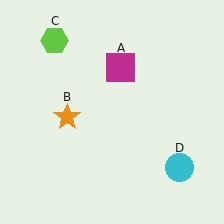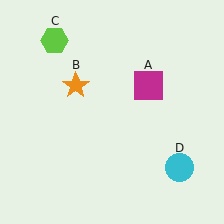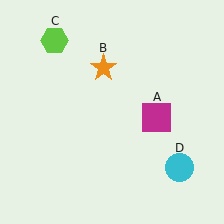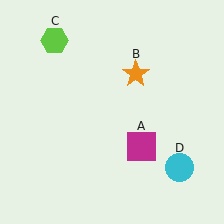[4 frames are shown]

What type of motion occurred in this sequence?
The magenta square (object A), orange star (object B) rotated clockwise around the center of the scene.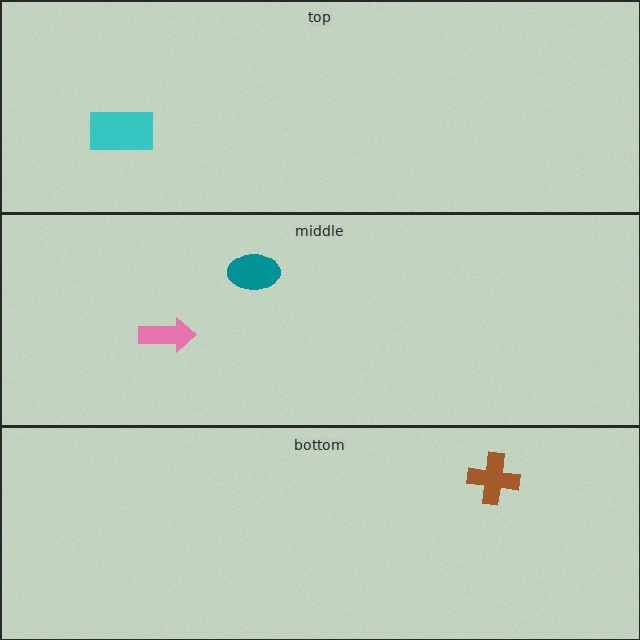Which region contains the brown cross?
The bottom region.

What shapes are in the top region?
The cyan rectangle.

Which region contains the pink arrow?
The middle region.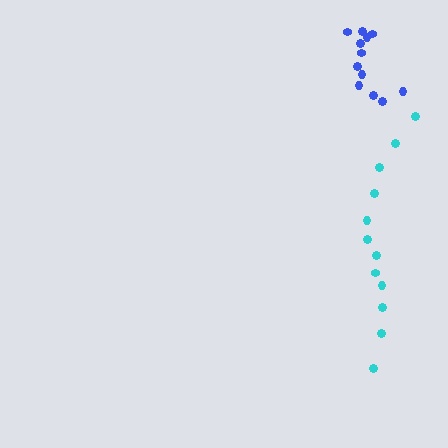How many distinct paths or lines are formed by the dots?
There are 2 distinct paths.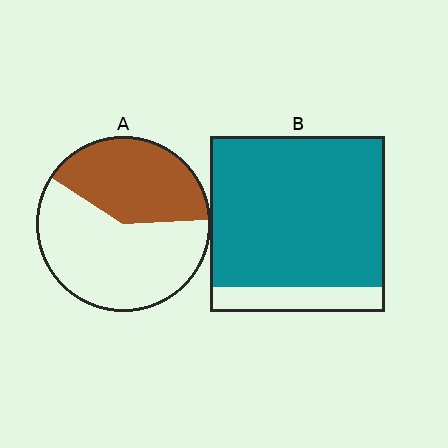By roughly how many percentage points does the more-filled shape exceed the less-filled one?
By roughly 45 percentage points (B over A).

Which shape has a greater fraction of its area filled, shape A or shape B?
Shape B.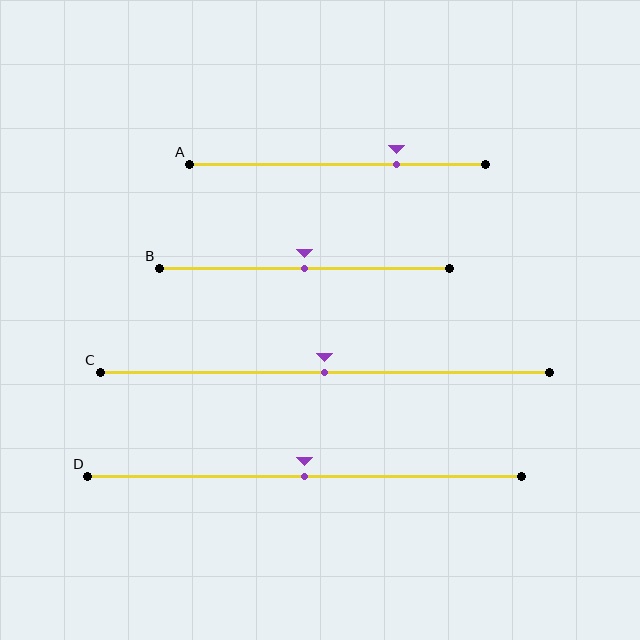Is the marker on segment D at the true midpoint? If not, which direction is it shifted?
Yes, the marker on segment D is at the true midpoint.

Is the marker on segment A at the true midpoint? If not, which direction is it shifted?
No, the marker on segment A is shifted to the right by about 20% of the segment length.